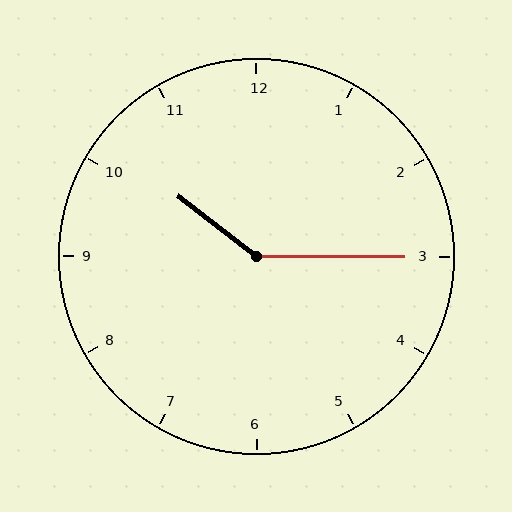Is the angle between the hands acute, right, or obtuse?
It is obtuse.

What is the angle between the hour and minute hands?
Approximately 142 degrees.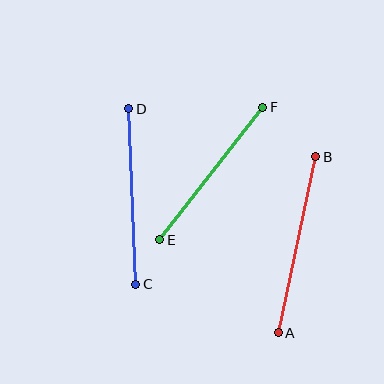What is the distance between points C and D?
The distance is approximately 176 pixels.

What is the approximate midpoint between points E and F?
The midpoint is at approximately (211, 174) pixels.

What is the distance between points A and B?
The distance is approximately 180 pixels.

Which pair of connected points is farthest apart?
Points A and B are farthest apart.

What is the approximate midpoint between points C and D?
The midpoint is at approximately (132, 196) pixels.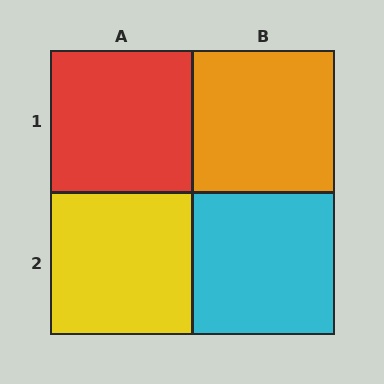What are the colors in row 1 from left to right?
Red, orange.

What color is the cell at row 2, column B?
Cyan.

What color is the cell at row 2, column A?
Yellow.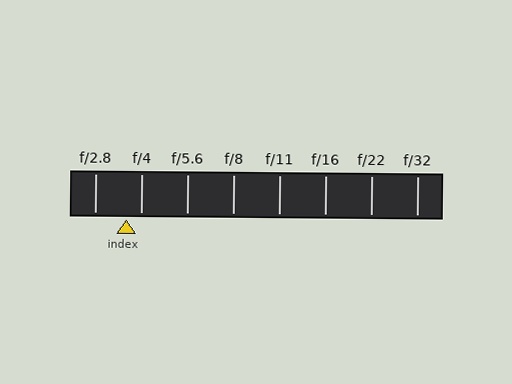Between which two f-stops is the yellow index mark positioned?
The index mark is between f/2.8 and f/4.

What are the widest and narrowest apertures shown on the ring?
The widest aperture shown is f/2.8 and the narrowest is f/32.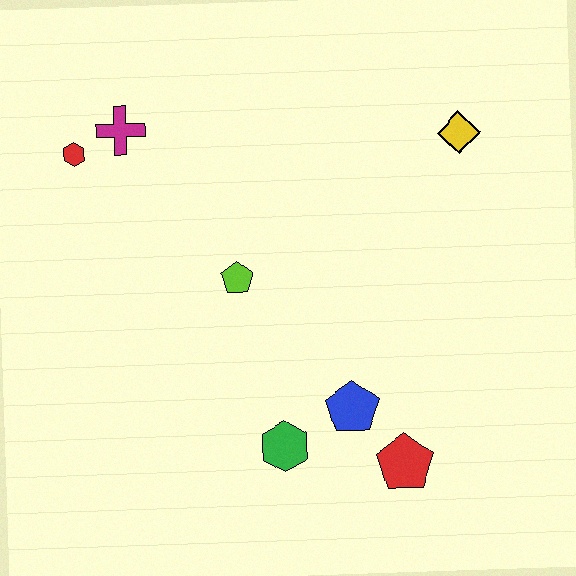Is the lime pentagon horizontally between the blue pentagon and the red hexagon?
Yes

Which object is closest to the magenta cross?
The red hexagon is closest to the magenta cross.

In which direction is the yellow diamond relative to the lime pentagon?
The yellow diamond is to the right of the lime pentagon.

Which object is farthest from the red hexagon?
The red pentagon is farthest from the red hexagon.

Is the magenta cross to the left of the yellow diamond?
Yes